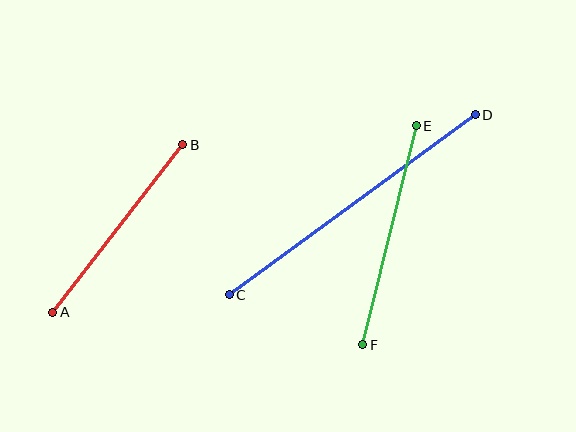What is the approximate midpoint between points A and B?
The midpoint is at approximately (118, 228) pixels.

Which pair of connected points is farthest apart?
Points C and D are farthest apart.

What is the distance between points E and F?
The distance is approximately 225 pixels.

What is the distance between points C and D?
The distance is approximately 305 pixels.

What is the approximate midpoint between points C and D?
The midpoint is at approximately (352, 205) pixels.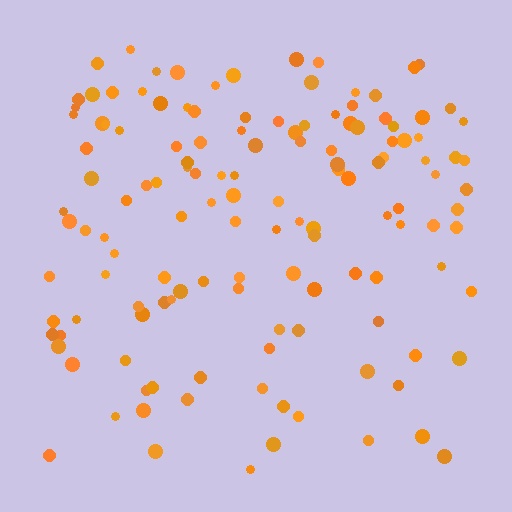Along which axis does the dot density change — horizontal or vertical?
Vertical.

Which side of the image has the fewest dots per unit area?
The bottom.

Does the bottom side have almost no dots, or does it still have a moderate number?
Still a moderate number, just noticeably fewer than the top.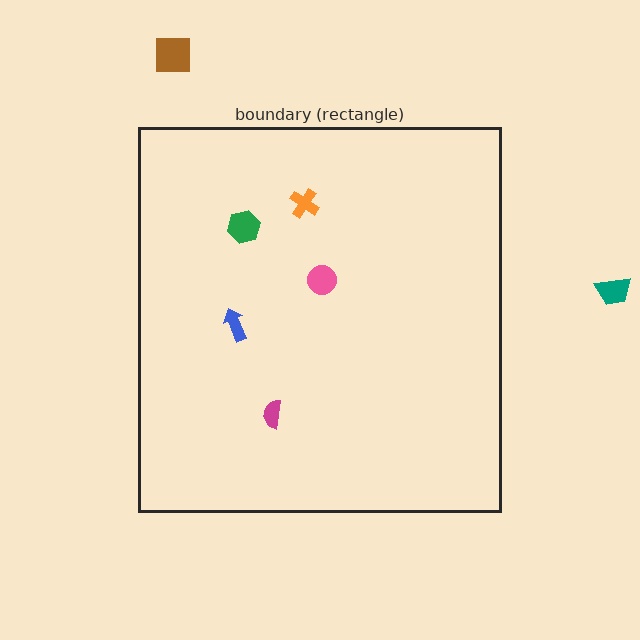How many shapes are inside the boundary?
5 inside, 2 outside.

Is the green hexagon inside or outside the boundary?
Inside.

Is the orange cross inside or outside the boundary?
Inside.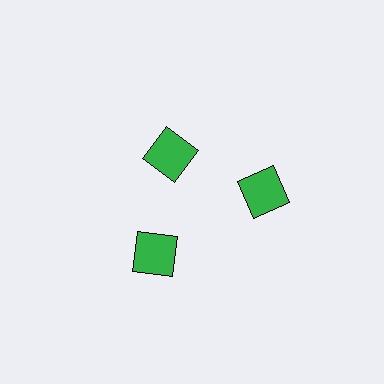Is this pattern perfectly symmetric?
No. The 3 green squares are arranged in a ring, but one element near the 11 o'clock position is pulled inward toward the center, breaking the 3-fold rotational symmetry.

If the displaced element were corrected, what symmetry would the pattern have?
It would have 3-fold rotational symmetry — the pattern would map onto itself every 120 degrees.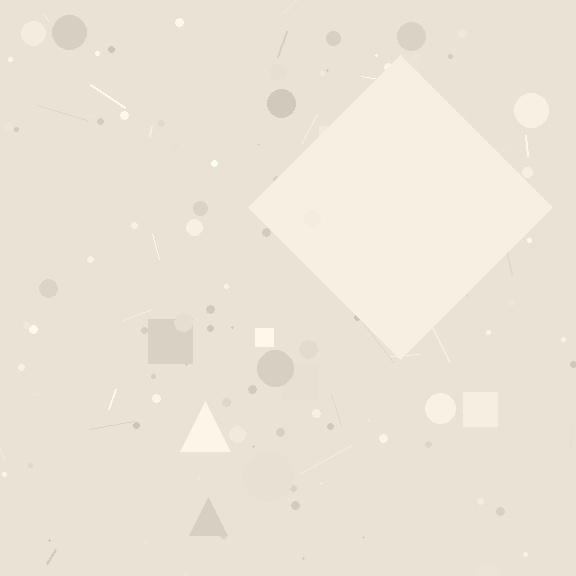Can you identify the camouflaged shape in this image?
The camouflaged shape is a diamond.